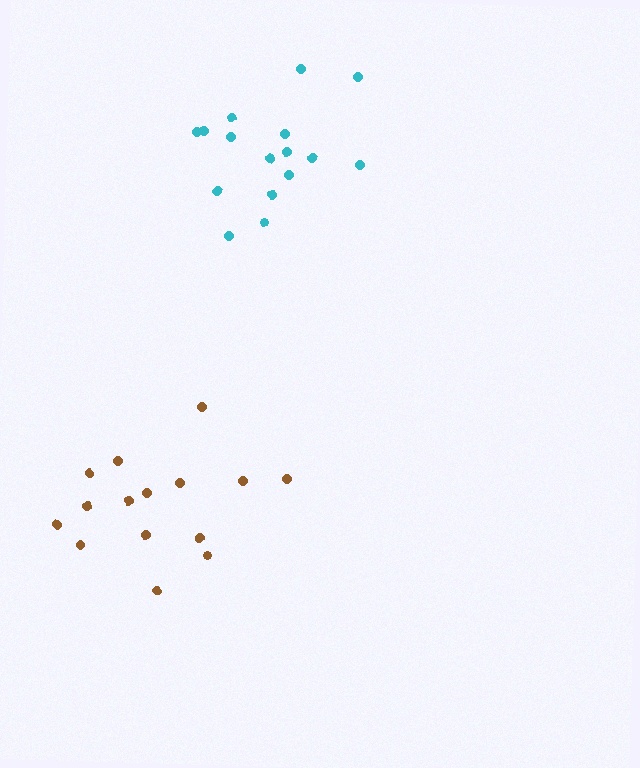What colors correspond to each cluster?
The clusters are colored: cyan, brown.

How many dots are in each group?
Group 1: 16 dots, Group 2: 15 dots (31 total).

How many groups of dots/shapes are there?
There are 2 groups.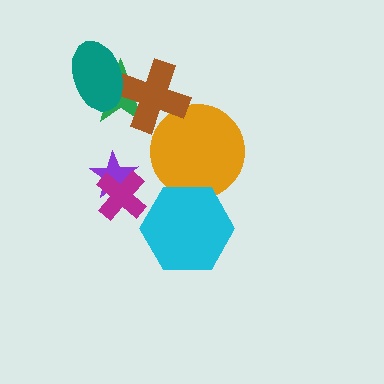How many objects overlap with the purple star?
1 object overlaps with the purple star.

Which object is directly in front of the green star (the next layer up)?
The brown cross is directly in front of the green star.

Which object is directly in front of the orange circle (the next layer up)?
The brown cross is directly in front of the orange circle.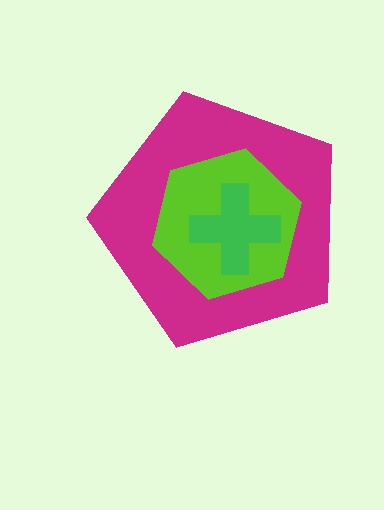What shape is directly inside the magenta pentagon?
The lime hexagon.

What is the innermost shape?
The green cross.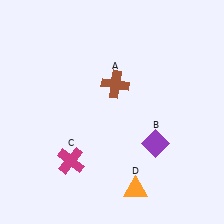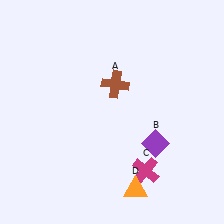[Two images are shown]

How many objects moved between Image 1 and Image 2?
1 object moved between the two images.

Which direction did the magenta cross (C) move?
The magenta cross (C) moved right.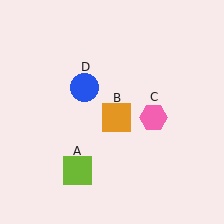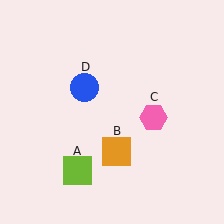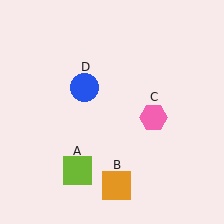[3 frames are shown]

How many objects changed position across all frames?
1 object changed position: orange square (object B).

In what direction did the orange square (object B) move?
The orange square (object B) moved down.